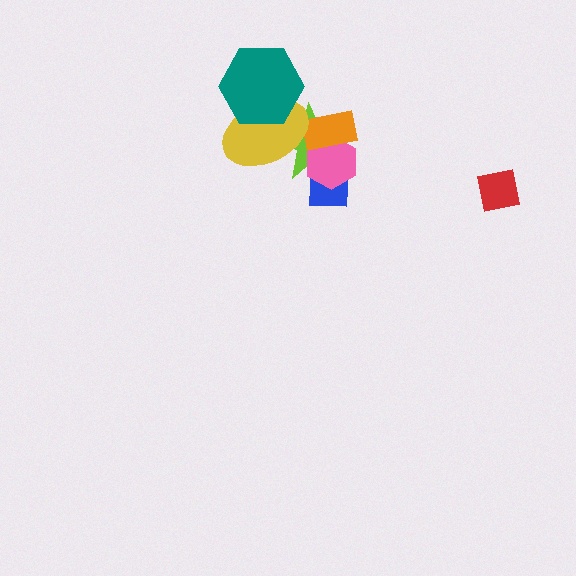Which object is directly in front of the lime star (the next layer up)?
The pink hexagon is directly in front of the lime star.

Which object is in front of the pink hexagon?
The orange rectangle is in front of the pink hexagon.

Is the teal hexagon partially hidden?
No, no other shape covers it.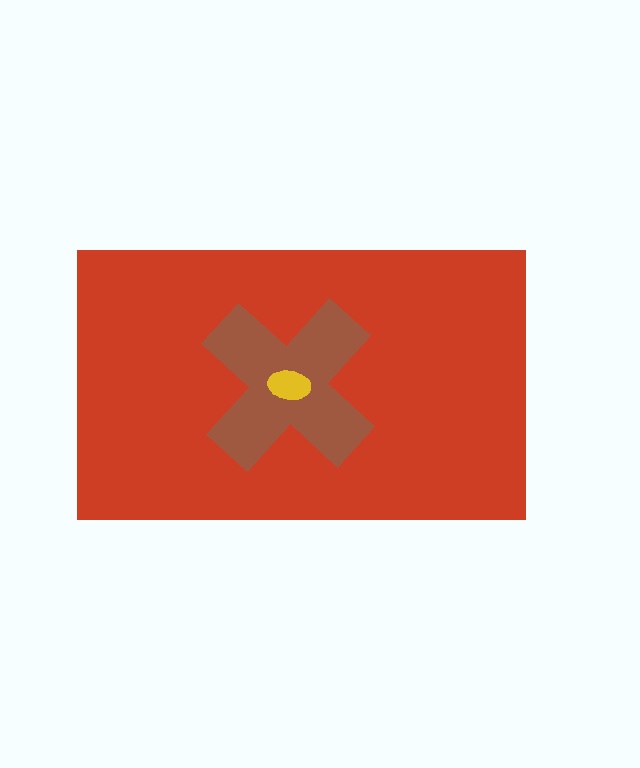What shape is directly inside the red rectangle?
The brown cross.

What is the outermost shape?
The red rectangle.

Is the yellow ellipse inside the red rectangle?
Yes.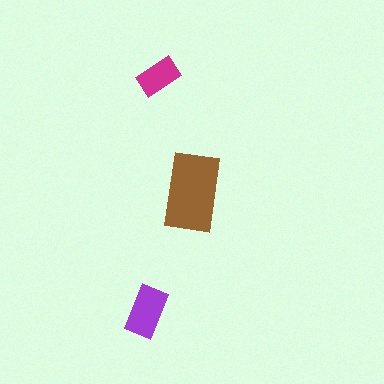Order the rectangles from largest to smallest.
the brown one, the purple one, the magenta one.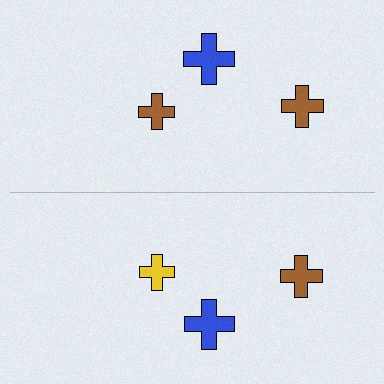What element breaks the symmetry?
The yellow cross on the bottom side breaks the symmetry — its mirror counterpart is brown.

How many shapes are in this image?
There are 6 shapes in this image.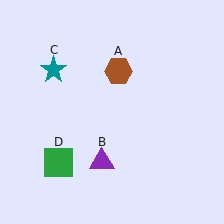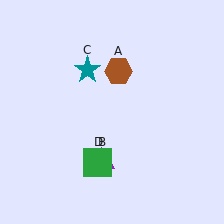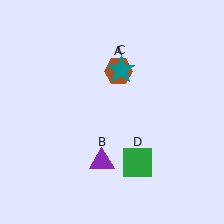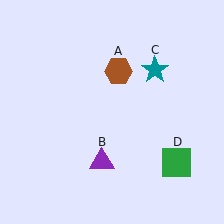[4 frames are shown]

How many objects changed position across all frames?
2 objects changed position: teal star (object C), green square (object D).